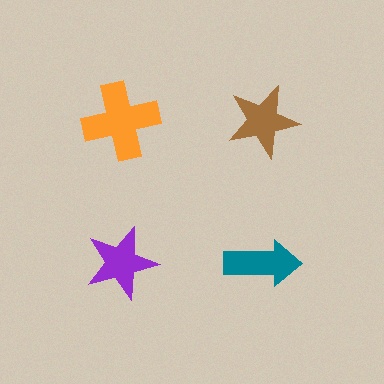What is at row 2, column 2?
A teal arrow.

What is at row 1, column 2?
A brown star.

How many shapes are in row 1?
2 shapes.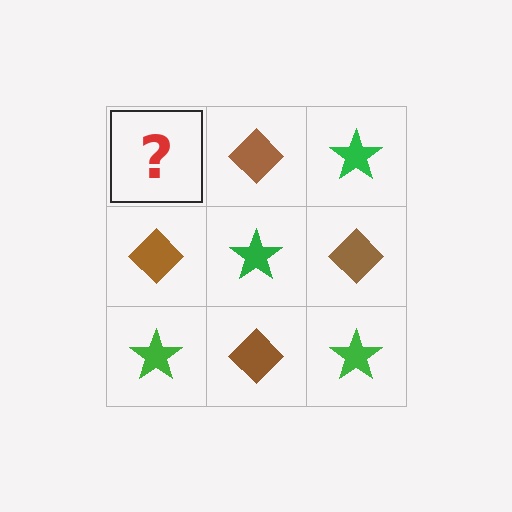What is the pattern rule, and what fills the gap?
The rule is that it alternates green star and brown diamond in a checkerboard pattern. The gap should be filled with a green star.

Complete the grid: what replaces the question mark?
The question mark should be replaced with a green star.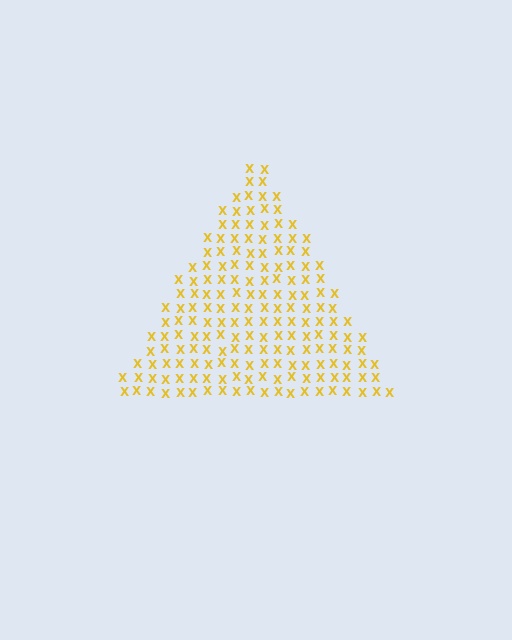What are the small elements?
The small elements are letter X's.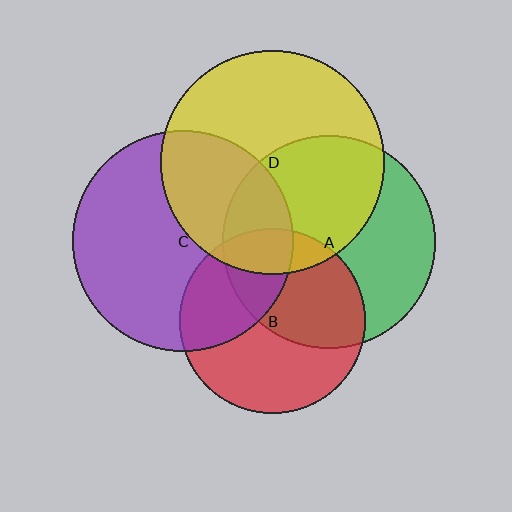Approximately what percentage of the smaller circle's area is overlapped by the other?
Approximately 35%.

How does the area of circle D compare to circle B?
Approximately 1.5 times.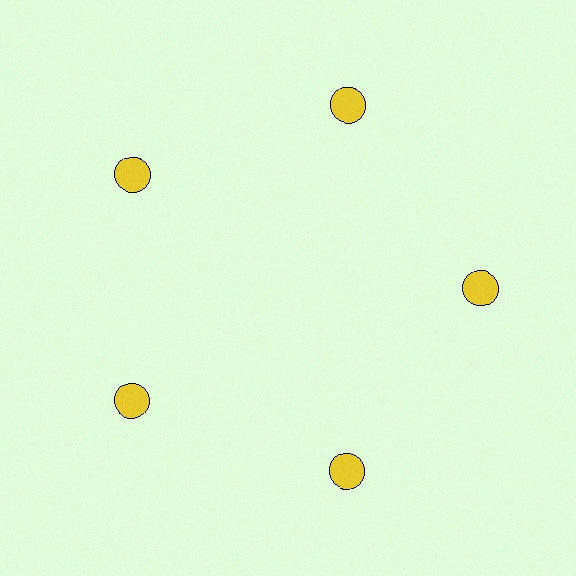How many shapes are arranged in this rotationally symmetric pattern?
There are 5 shapes, arranged in 5 groups of 1.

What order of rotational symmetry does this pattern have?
This pattern has 5-fold rotational symmetry.